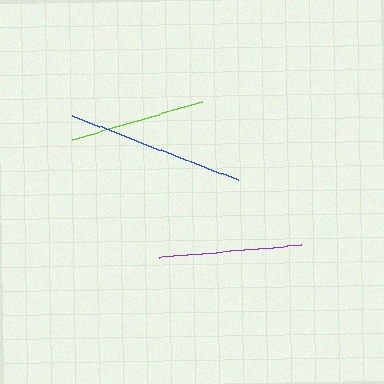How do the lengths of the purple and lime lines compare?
The purple and lime lines are approximately the same length.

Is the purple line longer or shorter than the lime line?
The purple line is longer than the lime line.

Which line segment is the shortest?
The lime line is the shortest at approximately 135 pixels.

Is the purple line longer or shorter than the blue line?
The blue line is longer than the purple line.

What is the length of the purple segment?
The purple segment is approximately 143 pixels long.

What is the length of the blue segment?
The blue segment is approximately 177 pixels long.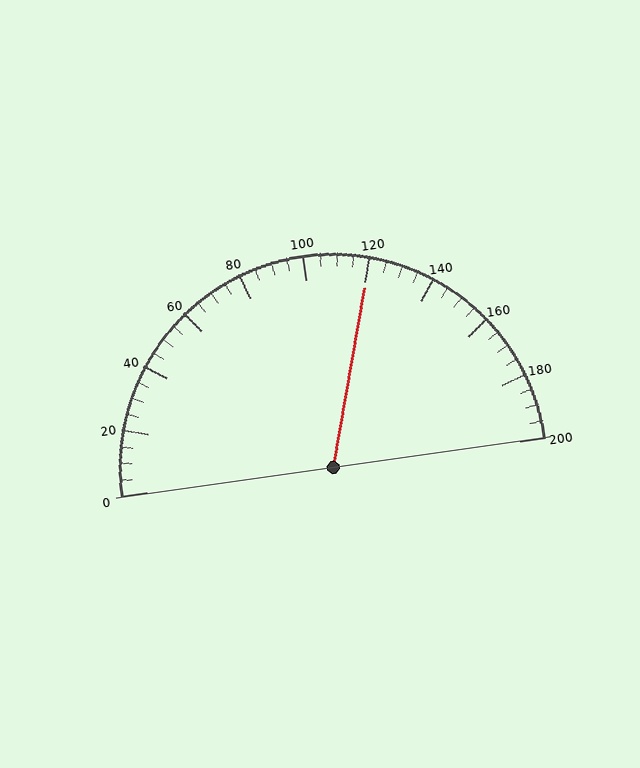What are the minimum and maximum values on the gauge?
The gauge ranges from 0 to 200.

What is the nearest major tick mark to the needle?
The nearest major tick mark is 120.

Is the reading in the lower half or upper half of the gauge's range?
The reading is in the upper half of the range (0 to 200).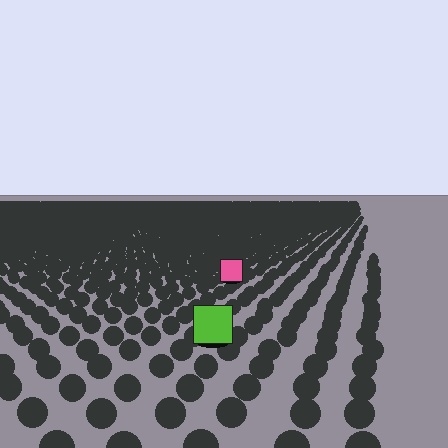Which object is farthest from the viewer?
The pink square is farthest from the viewer. It appears smaller and the ground texture around it is denser.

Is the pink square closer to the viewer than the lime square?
No. The lime square is closer — you can tell from the texture gradient: the ground texture is coarser near it.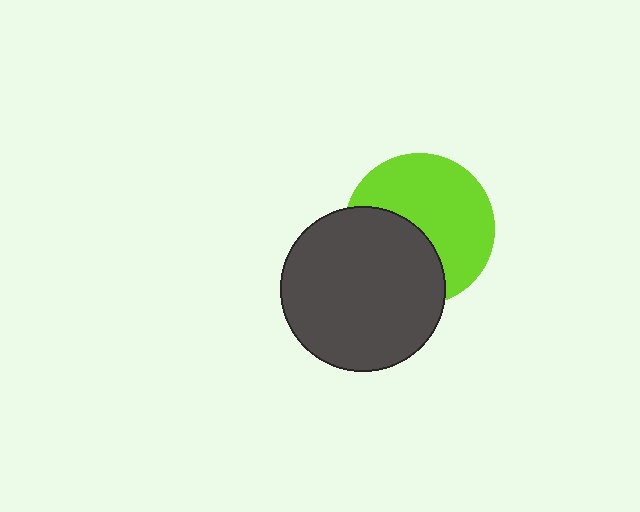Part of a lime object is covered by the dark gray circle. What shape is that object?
It is a circle.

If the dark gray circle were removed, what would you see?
You would see the complete lime circle.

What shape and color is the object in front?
The object in front is a dark gray circle.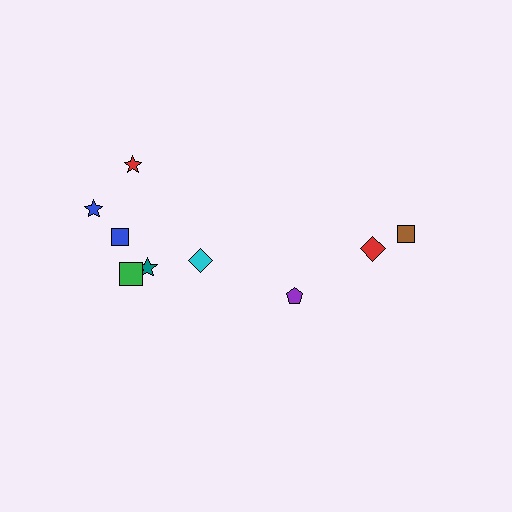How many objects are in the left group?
There are 6 objects.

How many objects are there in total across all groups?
There are 9 objects.